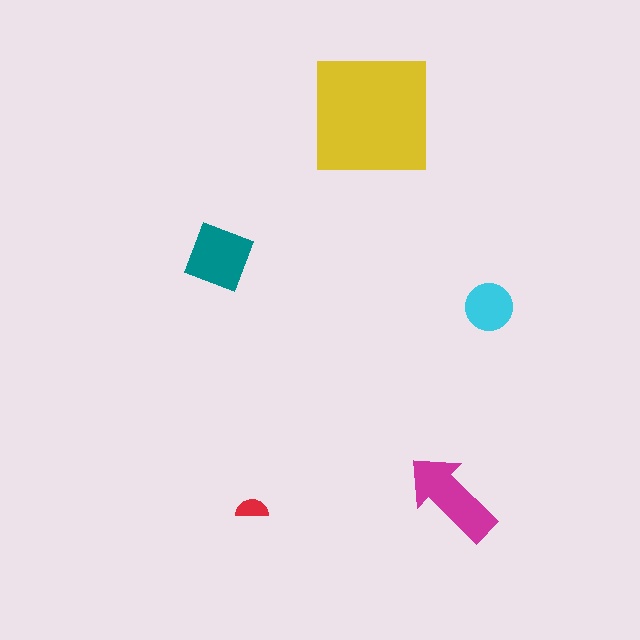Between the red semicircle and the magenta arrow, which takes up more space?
The magenta arrow.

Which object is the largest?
The yellow square.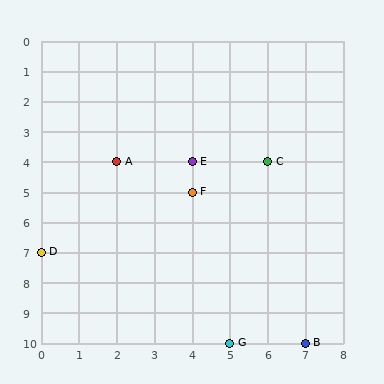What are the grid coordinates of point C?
Point C is at grid coordinates (6, 4).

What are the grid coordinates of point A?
Point A is at grid coordinates (2, 4).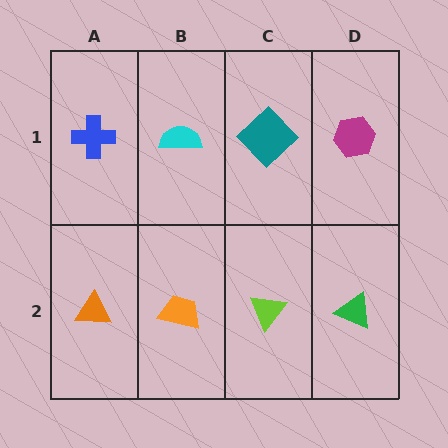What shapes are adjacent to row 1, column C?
A lime triangle (row 2, column C), a cyan semicircle (row 1, column B), a magenta hexagon (row 1, column D).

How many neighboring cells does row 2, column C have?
3.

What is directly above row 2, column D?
A magenta hexagon.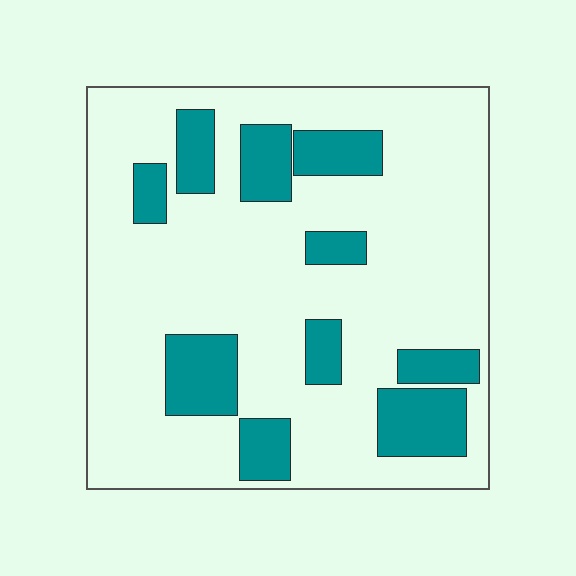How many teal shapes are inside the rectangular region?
10.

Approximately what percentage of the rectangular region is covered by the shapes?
Approximately 20%.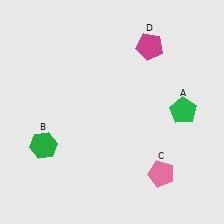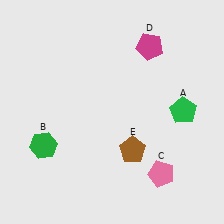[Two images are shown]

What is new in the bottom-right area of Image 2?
A brown pentagon (E) was added in the bottom-right area of Image 2.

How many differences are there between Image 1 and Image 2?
There is 1 difference between the two images.